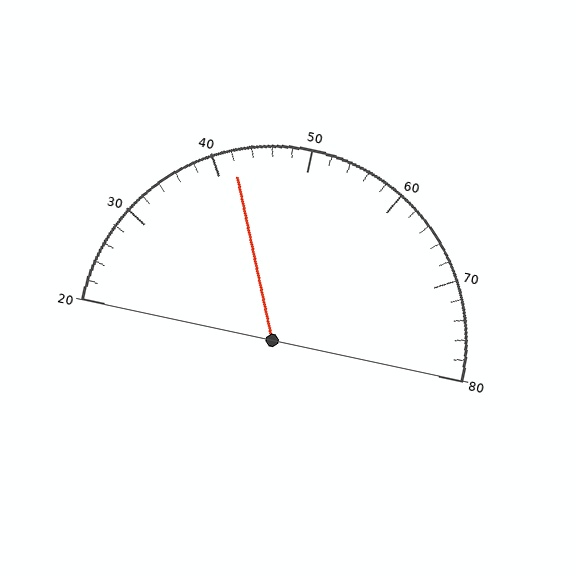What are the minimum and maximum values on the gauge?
The gauge ranges from 20 to 80.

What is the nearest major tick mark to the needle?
The nearest major tick mark is 40.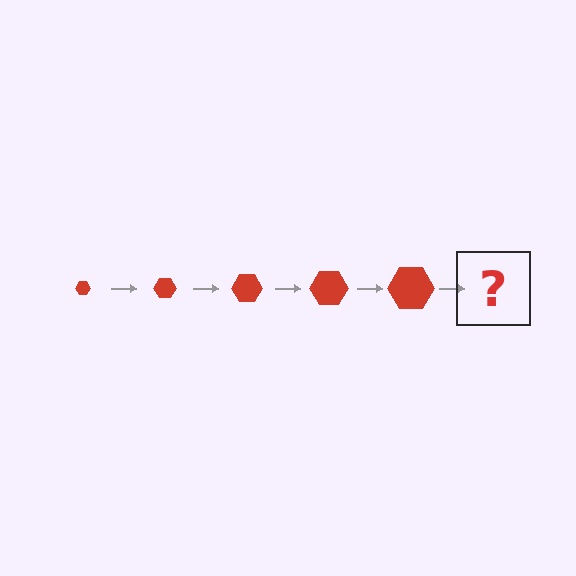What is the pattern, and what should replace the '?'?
The pattern is that the hexagon gets progressively larger each step. The '?' should be a red hexagon, larger than the previous one.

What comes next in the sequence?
The next element should be a red hexagon, larger than the previous one.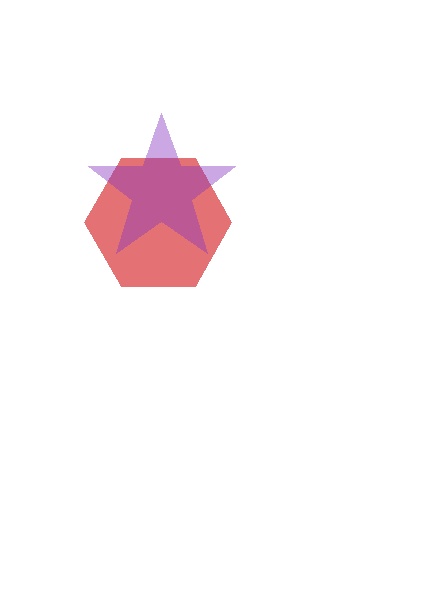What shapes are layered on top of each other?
The layered shapes are: a red hexagon, a purple star.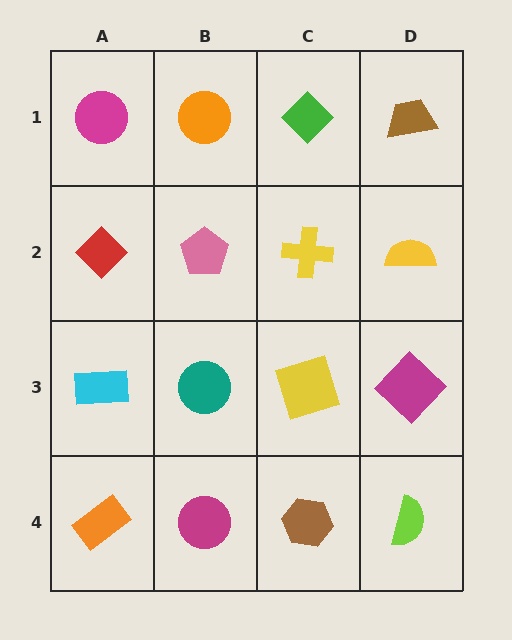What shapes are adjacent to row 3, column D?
A yellow semicircle (row 2, column D), a lime semicircle (row 4, column D), a yellow square (row 3, column C).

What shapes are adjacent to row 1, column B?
A pink pentagon (row 2, column B), a magenta circle (row 1, column A), a green diamond (row 1, column C).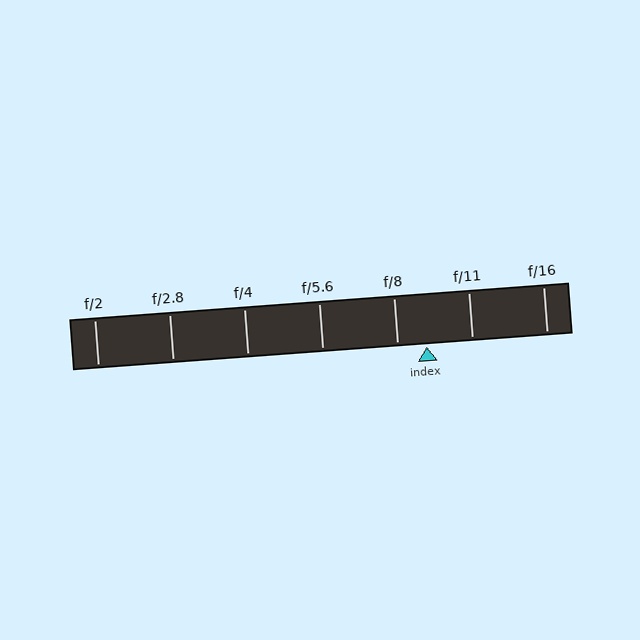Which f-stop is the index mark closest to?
The index mark is closest to f/8.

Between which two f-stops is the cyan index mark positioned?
The index mark is between f/8 and f/11.